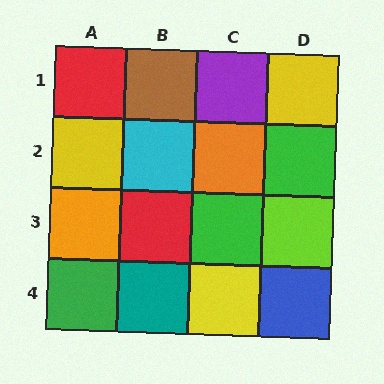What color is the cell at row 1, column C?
Purple.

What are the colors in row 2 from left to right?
Yellow, cyan, orange, green.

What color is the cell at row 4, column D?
Blue.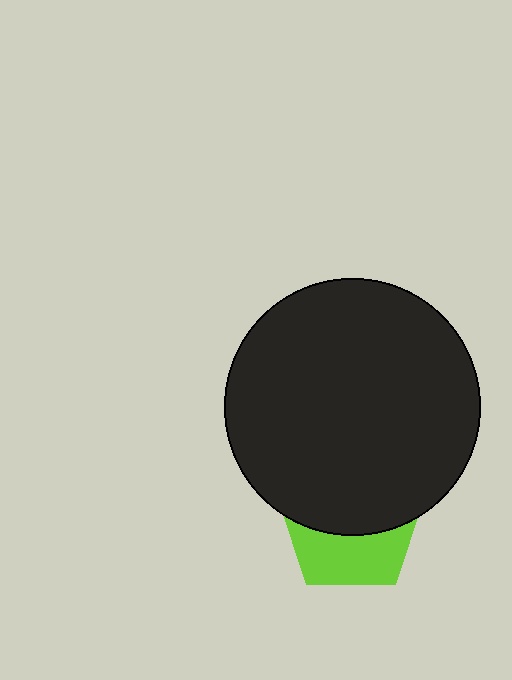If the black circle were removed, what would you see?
You would see the complete lime pentagon.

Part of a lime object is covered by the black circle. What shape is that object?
It is a pentagon.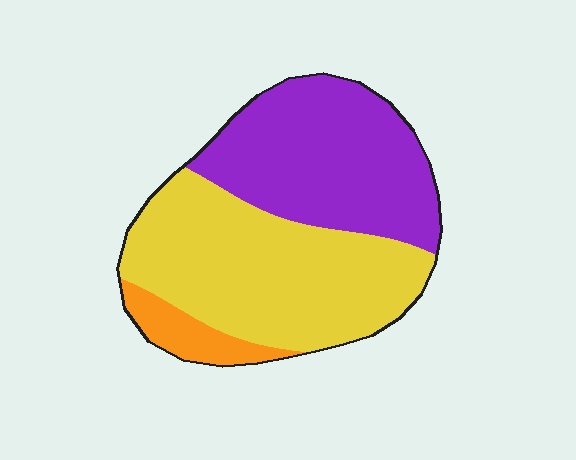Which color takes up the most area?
Yellow, at roughly 50%.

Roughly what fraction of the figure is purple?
Purple takes up about two fifths (2/5) of the figure.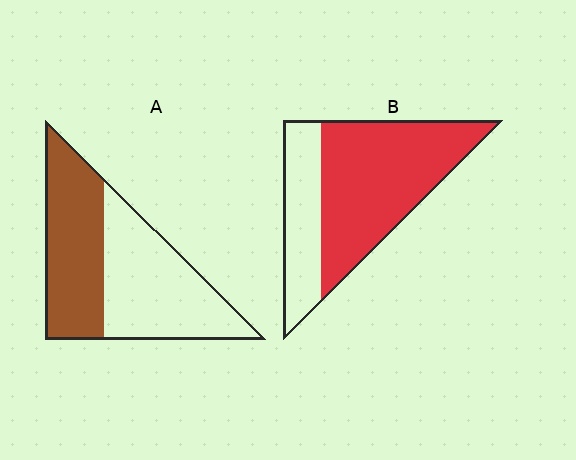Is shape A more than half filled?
Roughly half.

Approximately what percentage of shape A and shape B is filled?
A is approximately 45% and B is approximately 70%.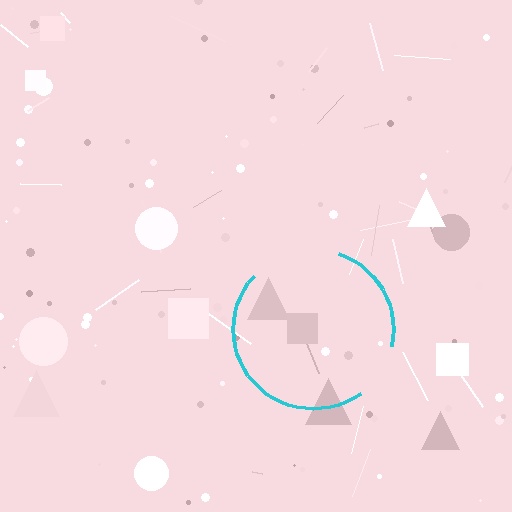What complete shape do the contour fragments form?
The contour fragments form a circle.